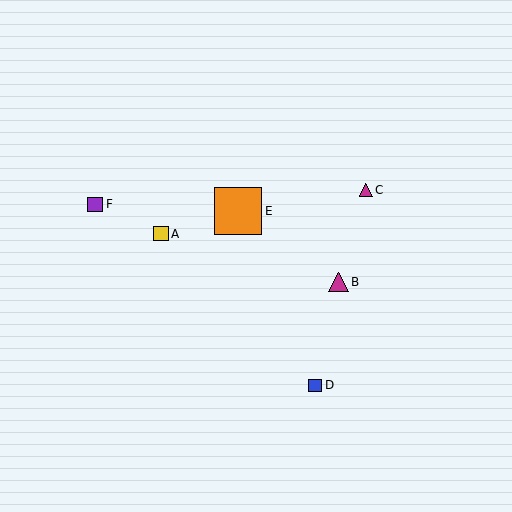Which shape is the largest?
The orange square (labeled E) is the largest.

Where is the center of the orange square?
The center of the orange square is at (238, 211).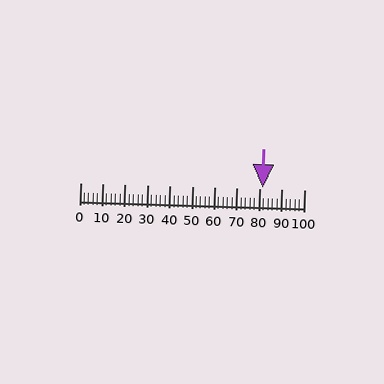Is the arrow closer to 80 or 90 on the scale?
The arrow is closer to 80.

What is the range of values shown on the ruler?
The ruler shows values from 0 to 100.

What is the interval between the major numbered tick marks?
The major tick marks are spaced 10 units apart.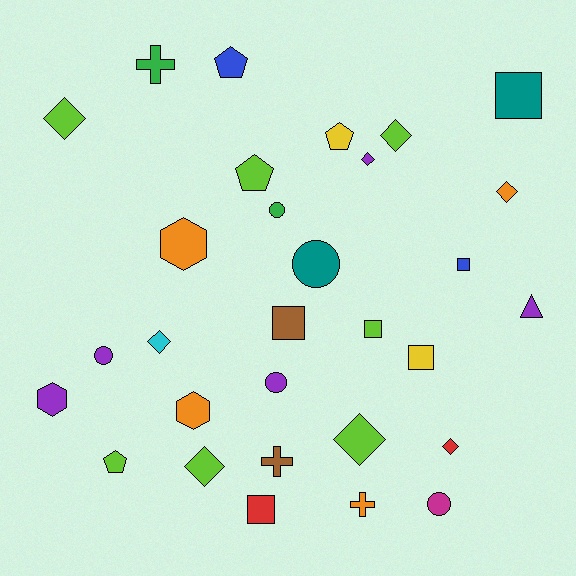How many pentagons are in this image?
There are 4 pentagons.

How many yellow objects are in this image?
There are 2 yellow objects.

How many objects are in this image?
There are 30 objects.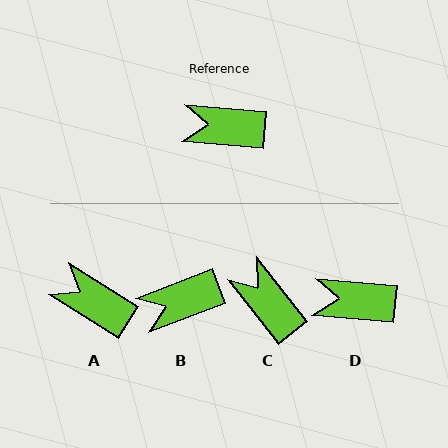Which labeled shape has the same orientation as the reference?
D.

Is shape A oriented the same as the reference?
No, it is off by about 27 degrees.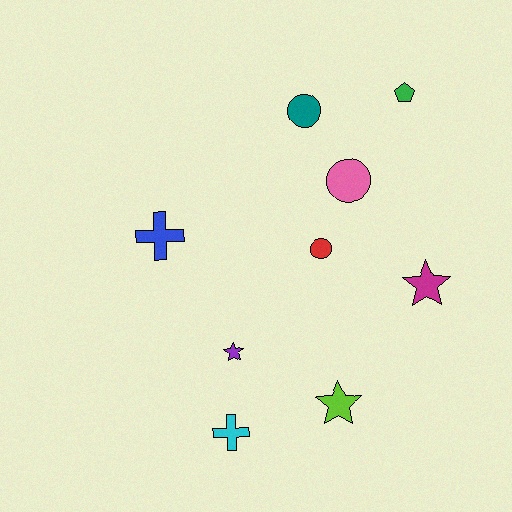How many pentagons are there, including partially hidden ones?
There is 1 pentagon.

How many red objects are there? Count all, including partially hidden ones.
There is 1 red object.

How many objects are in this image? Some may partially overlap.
There are 9 objects.